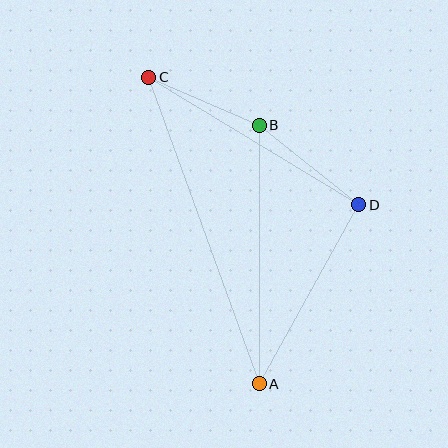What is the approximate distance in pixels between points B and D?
The distance between B and D is approximately 127 pixels.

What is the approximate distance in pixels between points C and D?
The distance between C and D is approximately 246 pixels.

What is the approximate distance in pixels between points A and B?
The distance between A and B is approximately 258 pixels.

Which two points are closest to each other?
Points B and C are closest to each other.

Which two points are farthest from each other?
Points A and C are farthest from each other.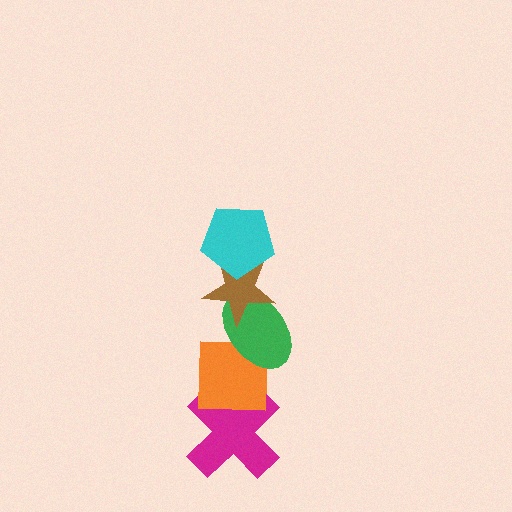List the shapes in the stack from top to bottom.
From top to bottom: the cyan pentagon, the brown star, the green ellipse, the orange square, the magenta cross.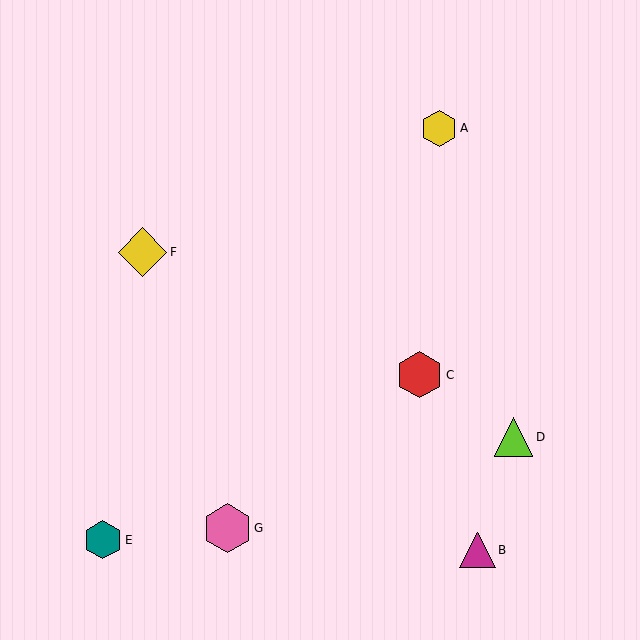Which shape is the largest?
The yellow diamond (labeled F) is the largest.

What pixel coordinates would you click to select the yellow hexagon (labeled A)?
Click at (439, 128) to select the yellow hexagon A.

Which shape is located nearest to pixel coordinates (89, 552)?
The teal hexagon (labeled E) at (103, 540) is nearest to that location.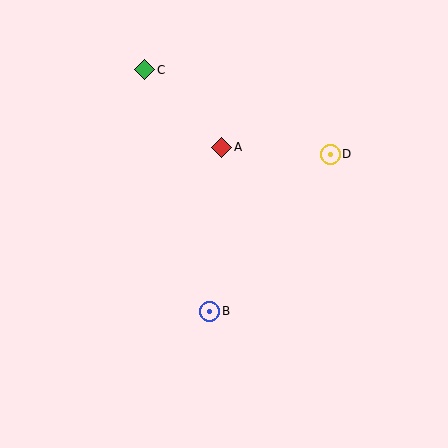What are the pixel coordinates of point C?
Point C is at (144, 70).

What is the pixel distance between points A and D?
The distance between A and D is 109 pixels.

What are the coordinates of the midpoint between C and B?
The midpoint between C and B is at (177, 190).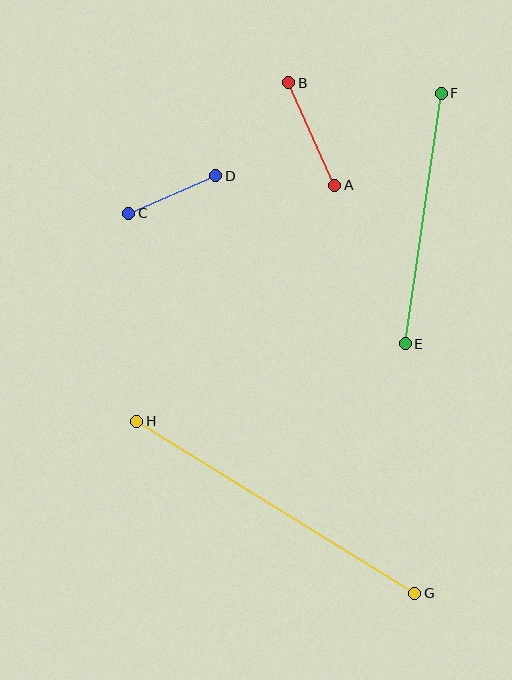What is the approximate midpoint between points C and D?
The midpoint is at approximately (172, 194) pixels.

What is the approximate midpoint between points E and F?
The midpoint is at approximately (423, 219) pixels.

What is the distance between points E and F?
The distance is approximately 253 pixels.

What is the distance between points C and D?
The distance is approximately 95 pixels.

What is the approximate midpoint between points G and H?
The midpoint is at approximately (276, 507) pixels.